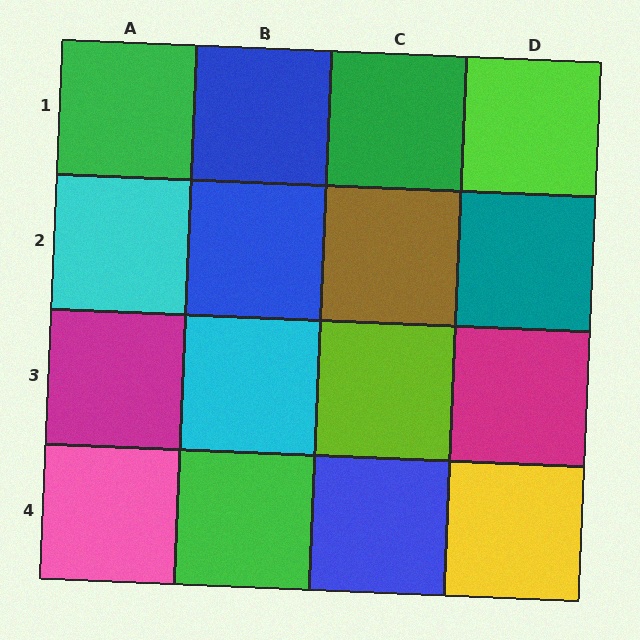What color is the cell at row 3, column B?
Cyan.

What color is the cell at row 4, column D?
Yellow.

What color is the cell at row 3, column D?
Magenta.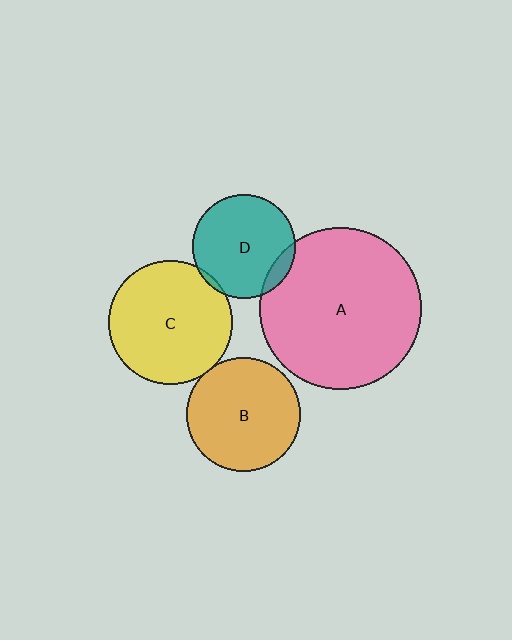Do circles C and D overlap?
Yes.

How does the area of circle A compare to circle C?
Approximately 1.7 times.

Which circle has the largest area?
Circle A (pink).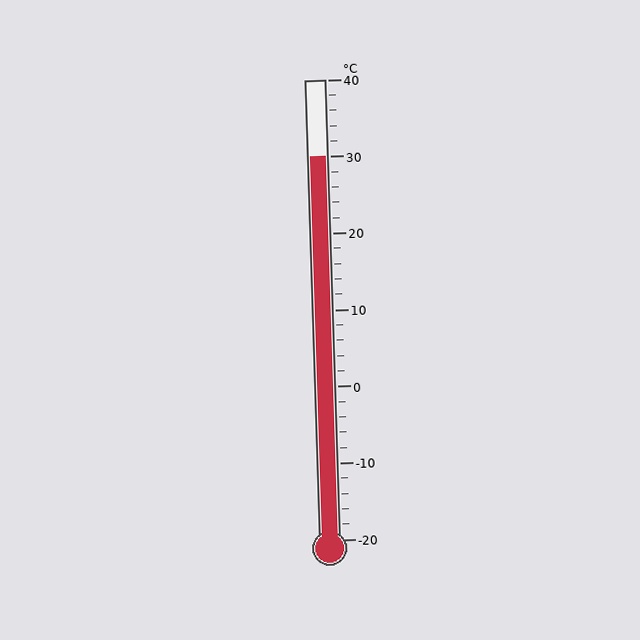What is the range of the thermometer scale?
The thermometer scale ranges from -20°C to 40°C.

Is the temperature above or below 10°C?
The temperature is above 10°C.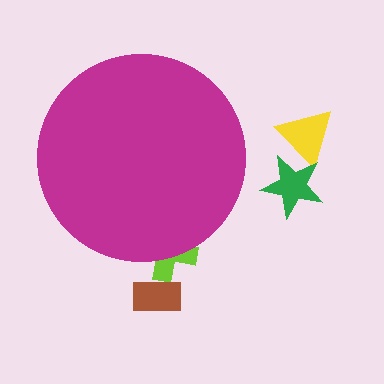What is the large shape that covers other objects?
A magenta circle.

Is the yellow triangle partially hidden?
No, the yellow triangle is fully visible.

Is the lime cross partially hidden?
Yes, the lime cross is partially hidden behind the magenta circle.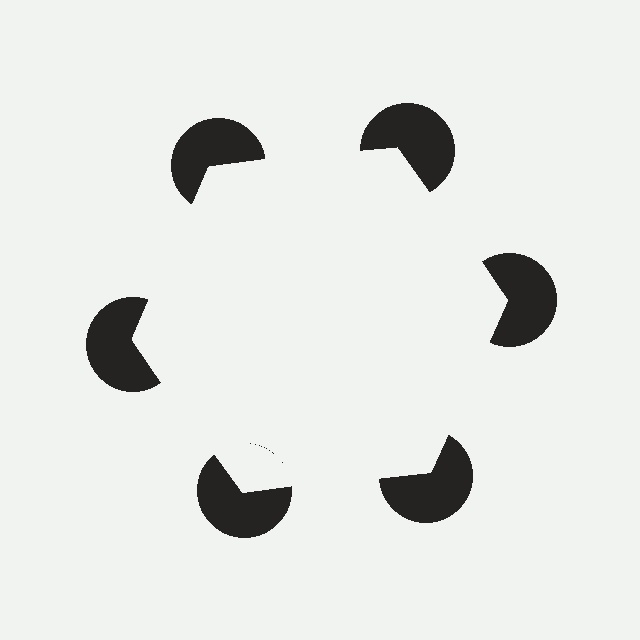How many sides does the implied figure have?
6 sides.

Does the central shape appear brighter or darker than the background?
It typically appears slightly brighter than the background, even though no actual brightness change is drawn.